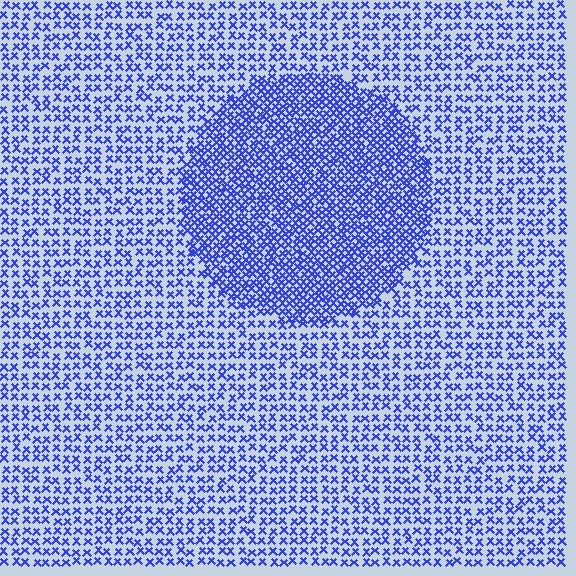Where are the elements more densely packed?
The elements are more densely packed inside the circle boundary.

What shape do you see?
I see a circle.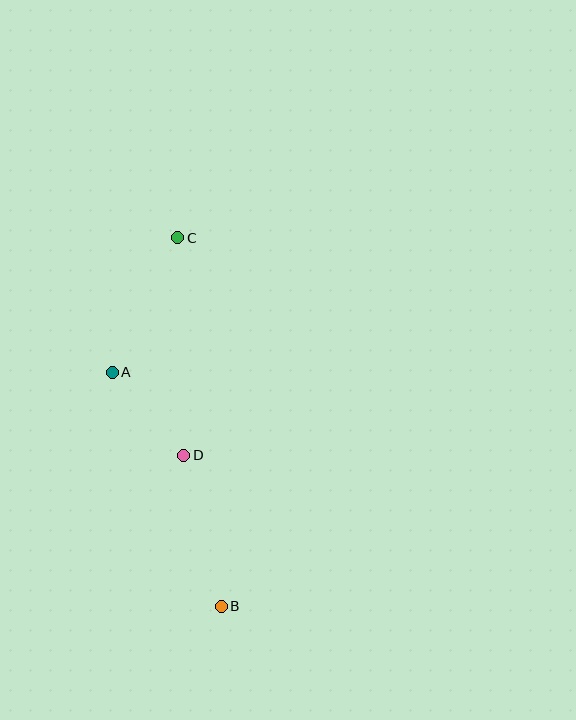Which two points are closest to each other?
Points A and D are closest to each other.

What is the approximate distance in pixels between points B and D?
The distance between B and D is approximately 155 pixels.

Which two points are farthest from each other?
Points B and C are farthest from each other.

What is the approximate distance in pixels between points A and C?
The distance between A and C is approximately 150 pixels.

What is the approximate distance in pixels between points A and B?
The distance between A and B is approximately 258 pixels.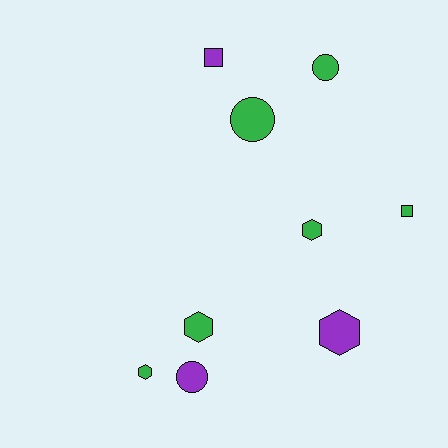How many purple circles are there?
There is 1 purple circle.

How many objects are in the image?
There are 9 objects.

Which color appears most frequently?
Green, with 6 objects.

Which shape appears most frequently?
Hexagon, with 4 objects.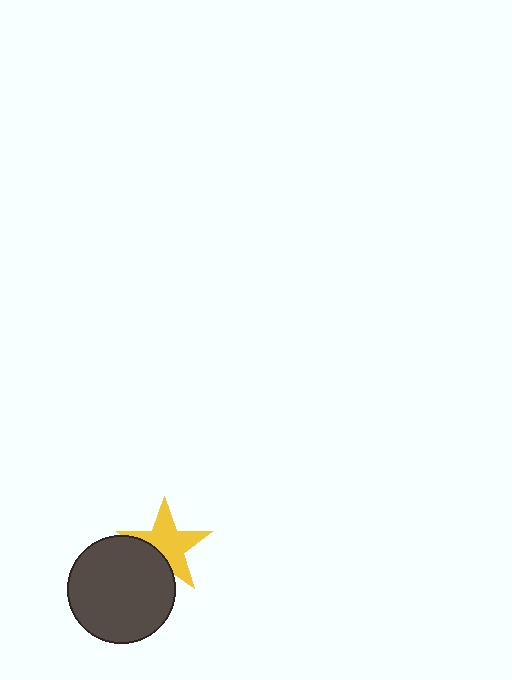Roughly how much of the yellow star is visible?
Most of it is visible (roughly 69%).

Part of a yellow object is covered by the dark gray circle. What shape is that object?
It is a star.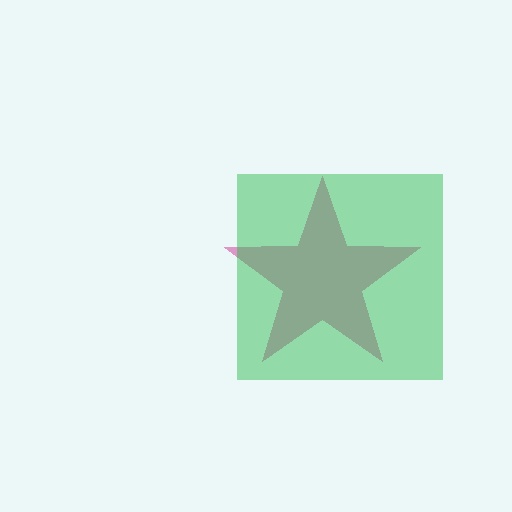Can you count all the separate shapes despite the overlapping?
Yes, there are 2 separate shapes.